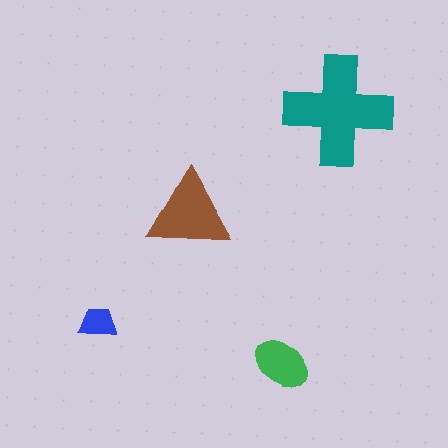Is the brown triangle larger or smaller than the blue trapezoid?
Larger.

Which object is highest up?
The teal cross is topmost.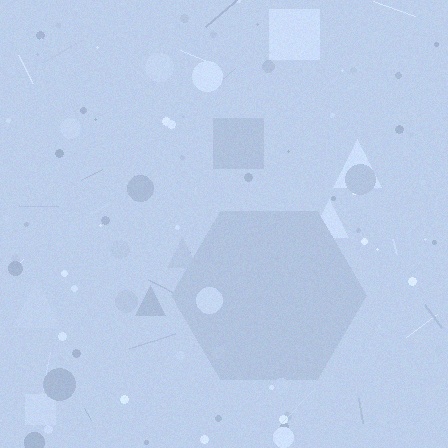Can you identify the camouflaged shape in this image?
The camouflaged shape is a hexagon.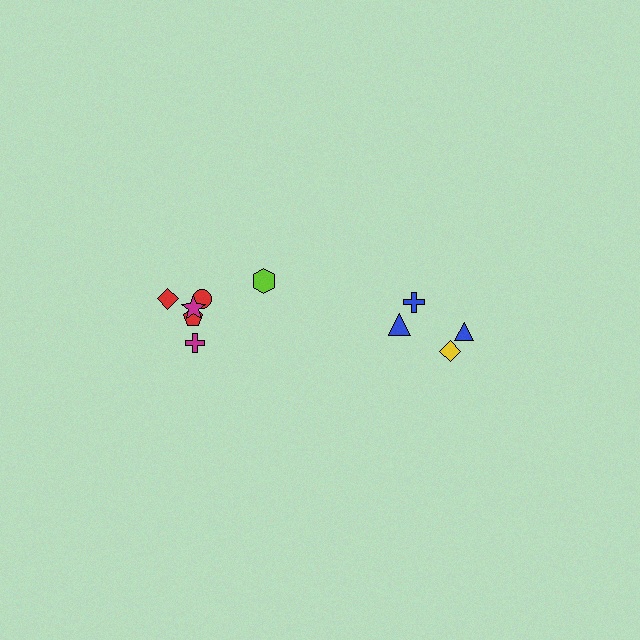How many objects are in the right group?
There are 4 objects.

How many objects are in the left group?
There are 6 objects.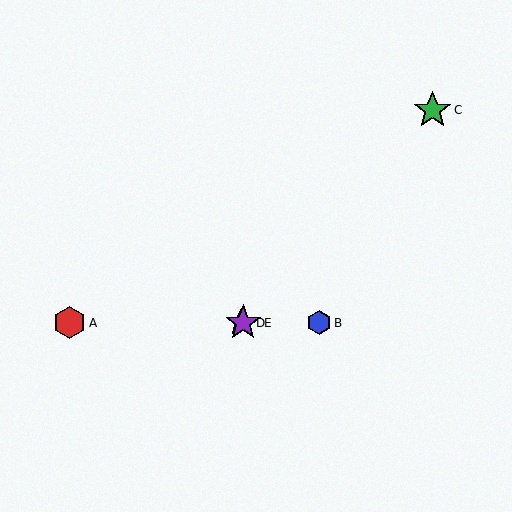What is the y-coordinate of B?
Object B is at y≈323.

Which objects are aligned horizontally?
Objects A, B, D, E are aligned horizontally.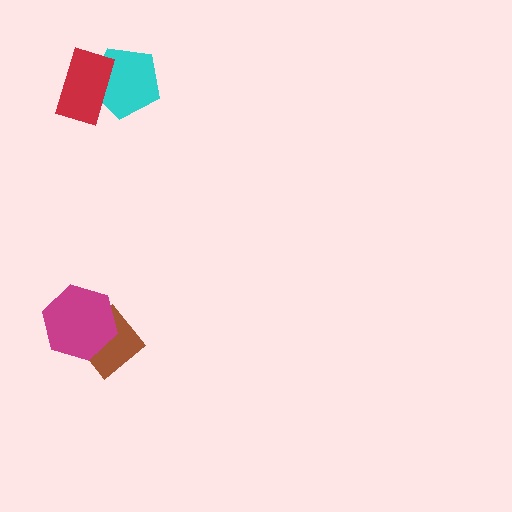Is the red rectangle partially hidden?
No, no other shape covers it.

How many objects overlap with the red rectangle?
1 object overlaps with the red rectangle.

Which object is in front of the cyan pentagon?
The red rectangle is in front of the cyan pentagon.